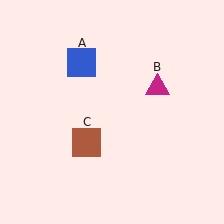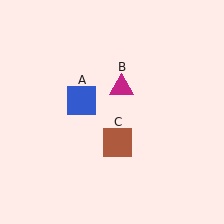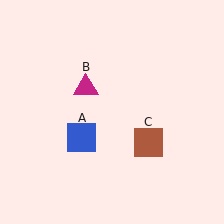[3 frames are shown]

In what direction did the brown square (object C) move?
The brown square (object C) moved right.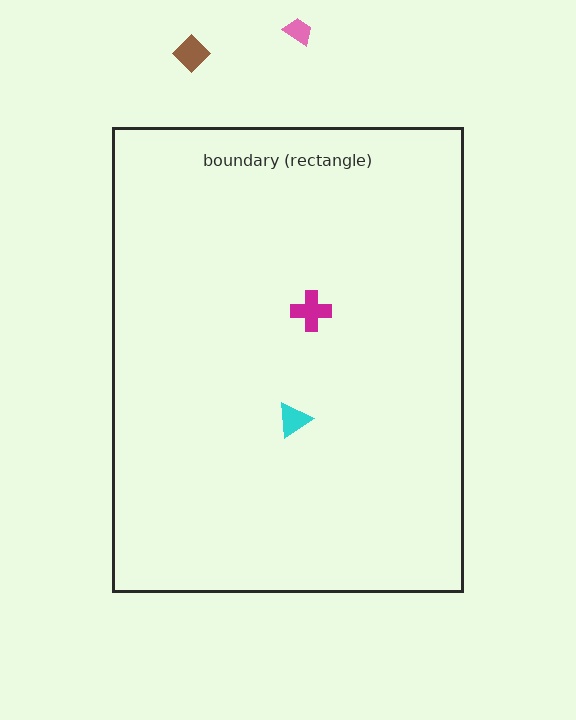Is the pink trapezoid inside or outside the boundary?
Outside.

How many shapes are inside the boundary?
2 inside, 2 outside.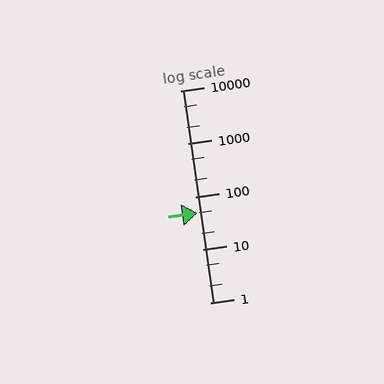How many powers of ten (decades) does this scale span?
The scale spans 4 decades, from 1 to 10000.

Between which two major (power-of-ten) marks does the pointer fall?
The pointer is between 10 and 100.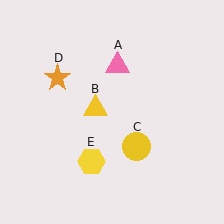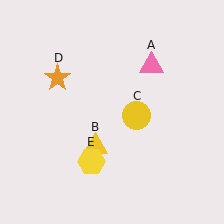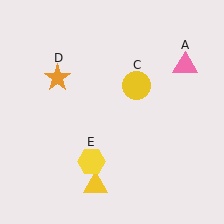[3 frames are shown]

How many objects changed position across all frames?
3 objects changed position: pink triangle (object A), yellow triangle (object B), yellow circle (object C).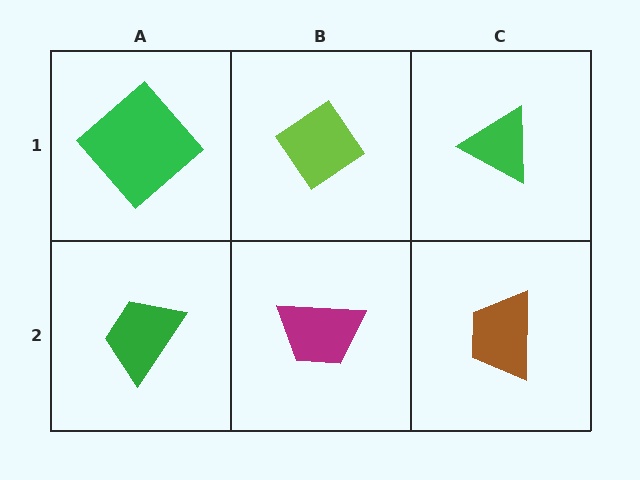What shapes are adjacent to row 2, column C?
A green triangle (row 1, column C), a magenta trapezoid (row 2, column B).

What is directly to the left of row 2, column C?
A magenta trapezoid.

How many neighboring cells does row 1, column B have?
3.